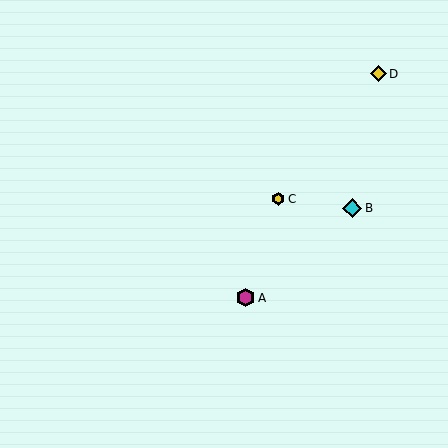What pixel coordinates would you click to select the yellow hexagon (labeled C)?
Click at (278, 199) to select the yellow hexagon C.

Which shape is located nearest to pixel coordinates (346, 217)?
The cyan diamond (labeled B) at (352, 208) is nearest to that location.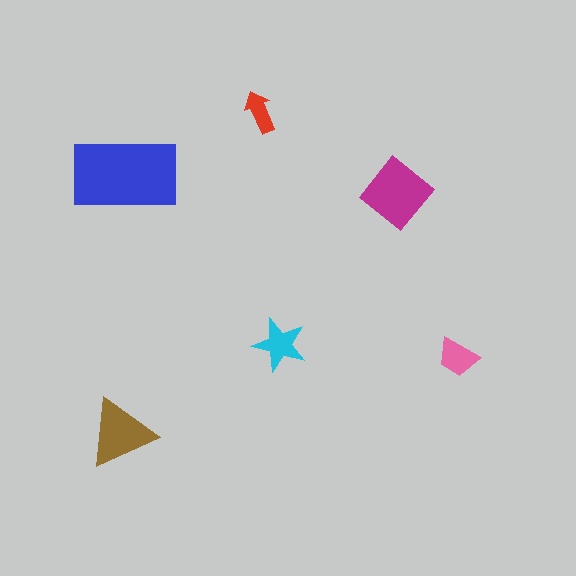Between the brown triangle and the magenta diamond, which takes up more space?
The magenta diamond.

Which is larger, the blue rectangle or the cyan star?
The blue rectangle.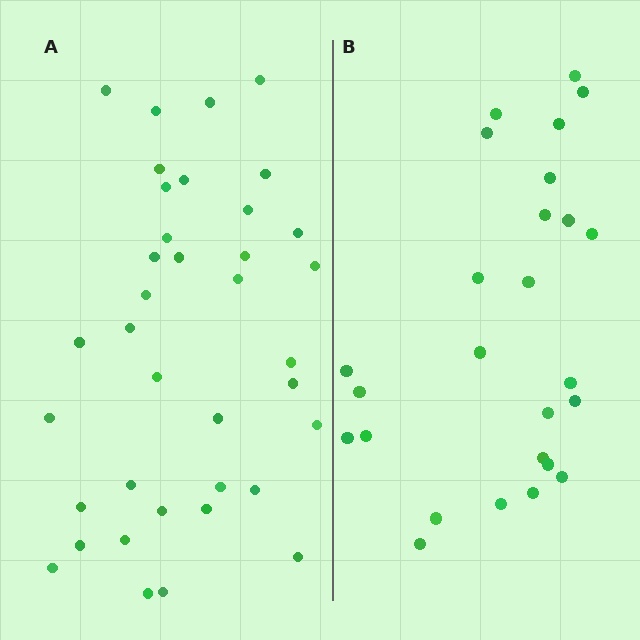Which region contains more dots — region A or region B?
Region A (the left region) has more dots.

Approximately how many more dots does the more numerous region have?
Region A has roughly 12 or so more dots than region B.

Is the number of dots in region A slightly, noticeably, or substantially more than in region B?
Region A has noticeably more, but not dramatically so. The ratio is roughly 1.4 to 1.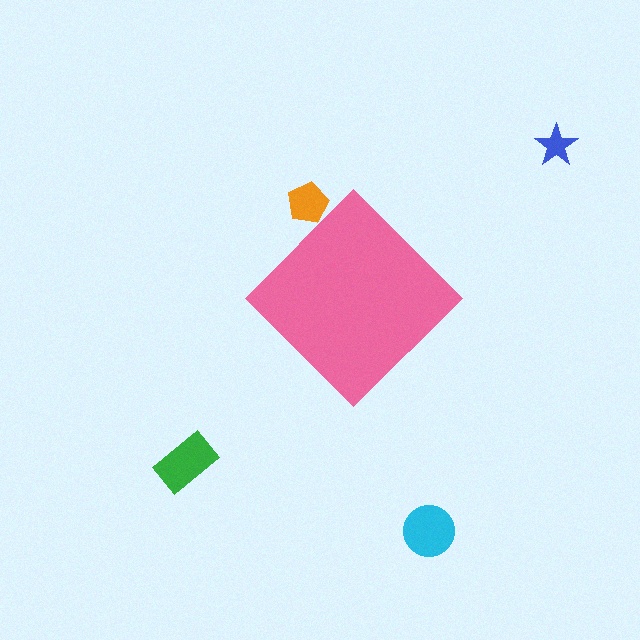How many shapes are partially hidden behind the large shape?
1 shape is partially hidden.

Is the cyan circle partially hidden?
No, the cyan circle is fully visible.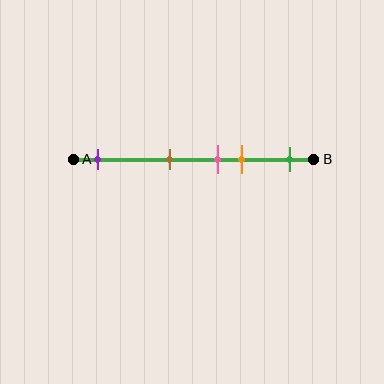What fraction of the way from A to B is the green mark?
The green mark is approximately 90% (0.9) of the way from A to B.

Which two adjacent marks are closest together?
The pink and orange marks are the closest adjacent pair.